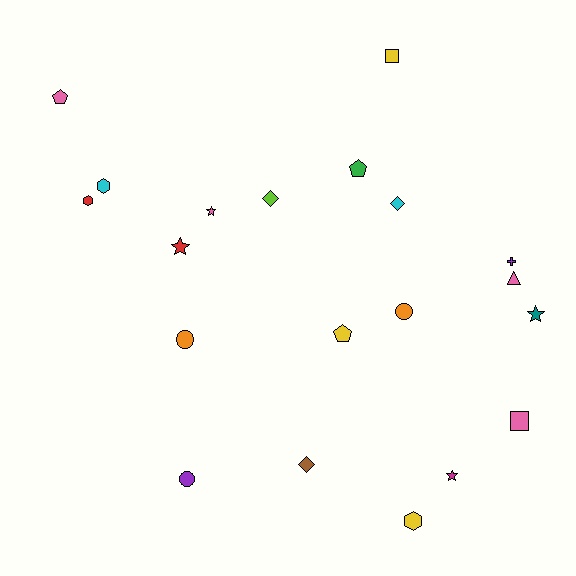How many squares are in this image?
There are 2 squares.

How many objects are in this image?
There are 20 objects.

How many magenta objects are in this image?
There is 1 magenta object.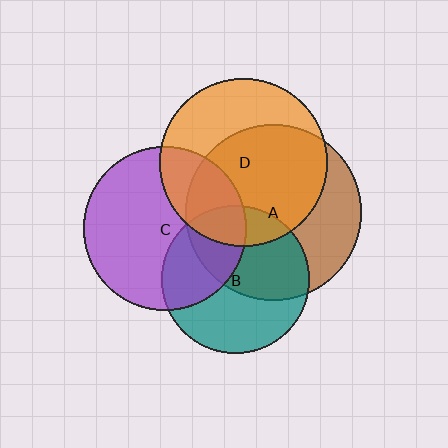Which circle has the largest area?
Circle A (brown).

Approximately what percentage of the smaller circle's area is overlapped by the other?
Approximately 60%.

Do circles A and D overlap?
Yes.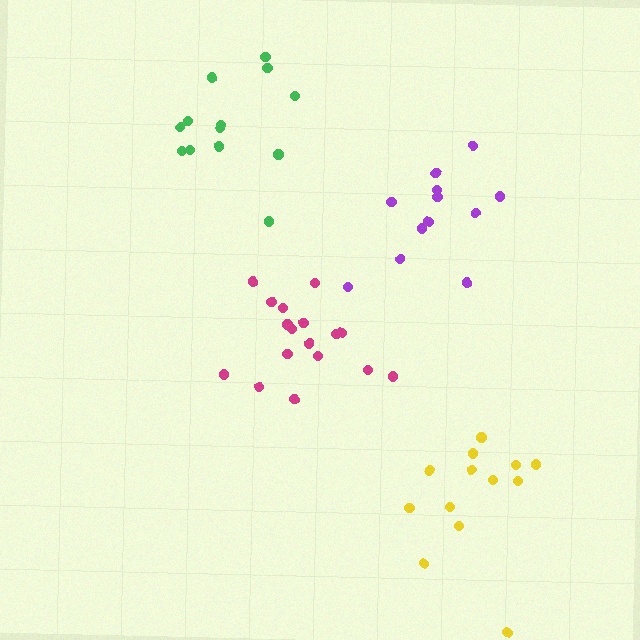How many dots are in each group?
Group 1: 13 dots, Group 2: 13 dots, Group 3: 12 dots, Group 4: 17 dots (55 total).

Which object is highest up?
The green cluster is topmost.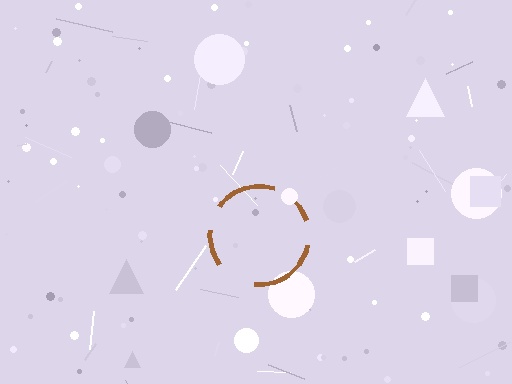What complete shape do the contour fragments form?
The contour fragments form a circle.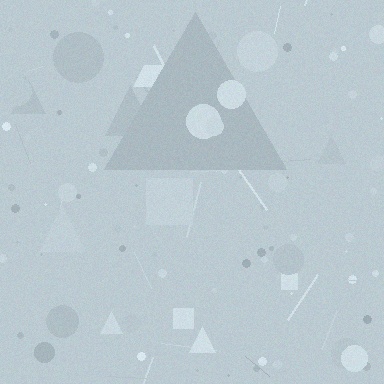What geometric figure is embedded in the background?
A triangle is embedded in the background.